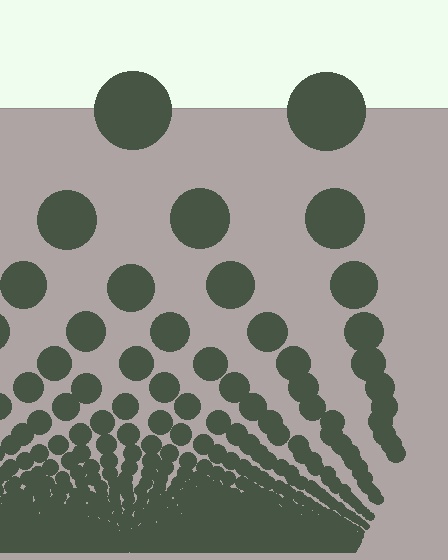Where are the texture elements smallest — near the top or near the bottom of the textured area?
Near the bottom.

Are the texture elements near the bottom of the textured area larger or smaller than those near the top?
Smaller. The gradient is inverted — elements near the bottom are smaller and denser.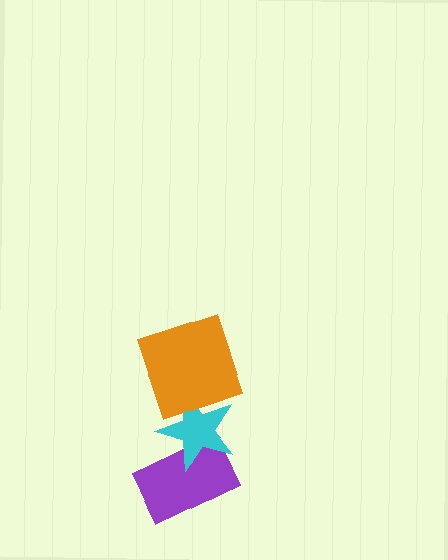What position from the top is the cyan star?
The cyan star is 2nd from the top.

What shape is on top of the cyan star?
The orange square is on top of the cyan star.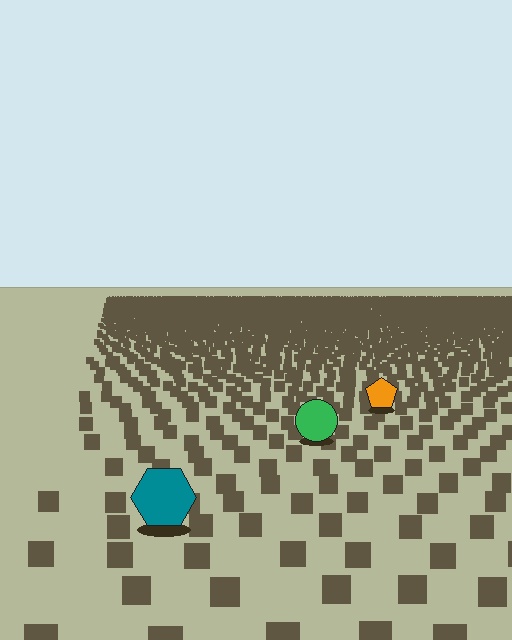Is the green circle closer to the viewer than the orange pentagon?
Yes. The green circle is closer — you can tell from the texture gradient: the ground texture is coarser near it.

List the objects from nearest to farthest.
From nearest to farthest: the teal hexagon, the green circle, the orange pentagon.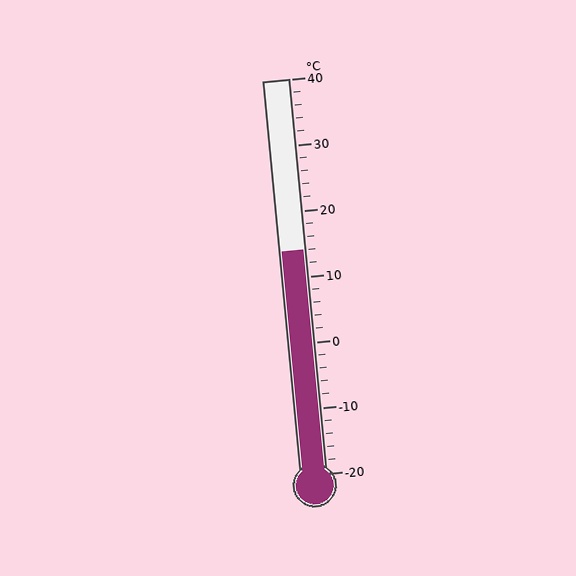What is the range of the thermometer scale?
The thermometer scale ranges from -20°C to 40°C.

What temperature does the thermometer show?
The thermometer shows approximately 14°C.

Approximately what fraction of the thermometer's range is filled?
The thermometer is filled to approximately 55% of its range.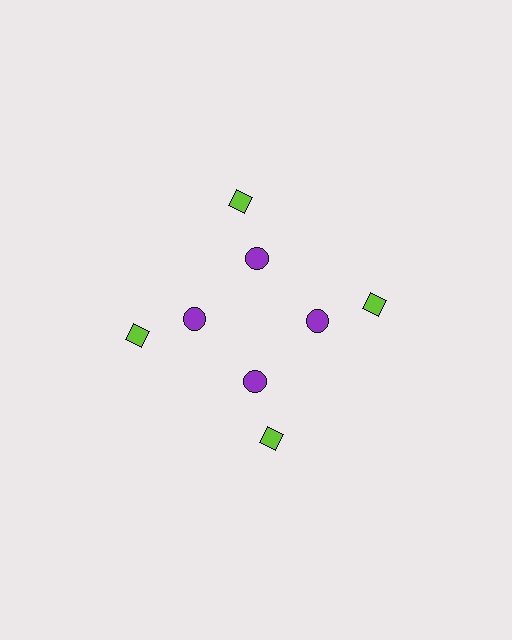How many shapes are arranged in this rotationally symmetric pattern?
There are 8 shapes, arranged in 4 groups of 2.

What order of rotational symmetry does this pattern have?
This pattern has 4-fold rotational symmetry.